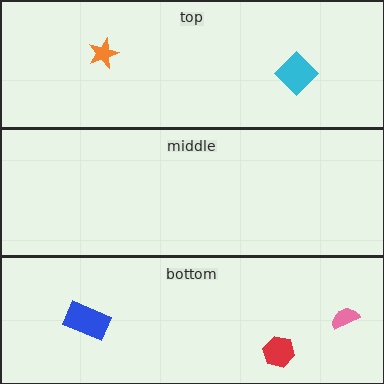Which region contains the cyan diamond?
The top region.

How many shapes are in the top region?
2.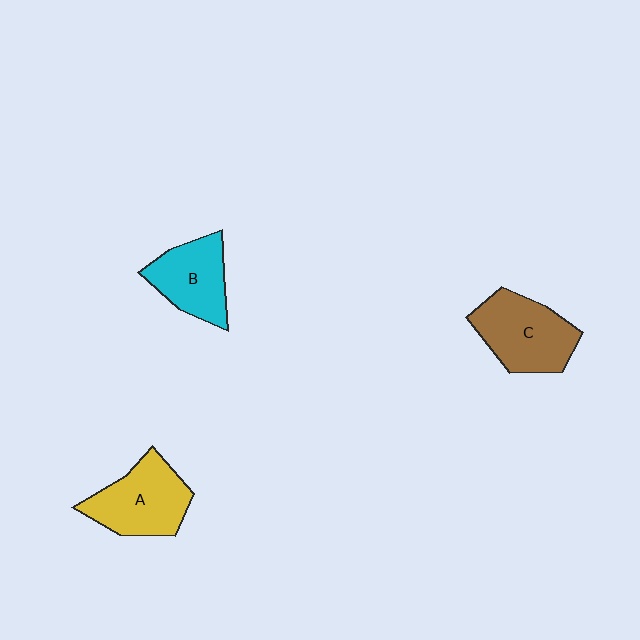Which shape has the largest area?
Shape C (brown).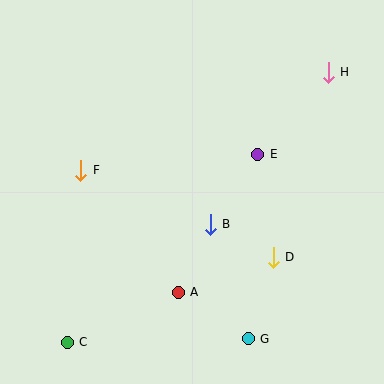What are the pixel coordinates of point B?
Point B is at (210, 224).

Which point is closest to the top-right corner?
Point H is closest to the top-right corner.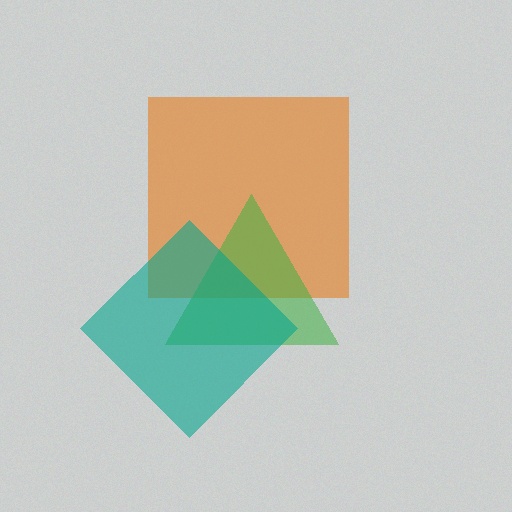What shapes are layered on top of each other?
The layered shapes are: an orange square, a green triangle, a teal diamond.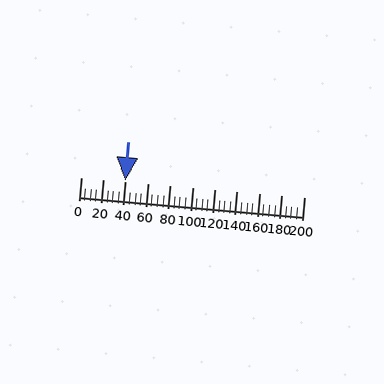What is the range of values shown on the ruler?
The ruler shows values from 0 to 200.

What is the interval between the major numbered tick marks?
The major tick marks are spaced 20 units apart.